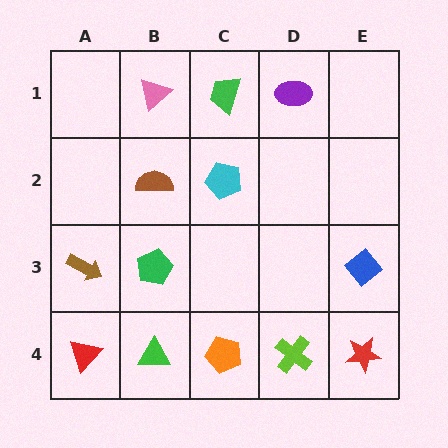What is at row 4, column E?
A red star.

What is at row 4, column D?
A lime cross.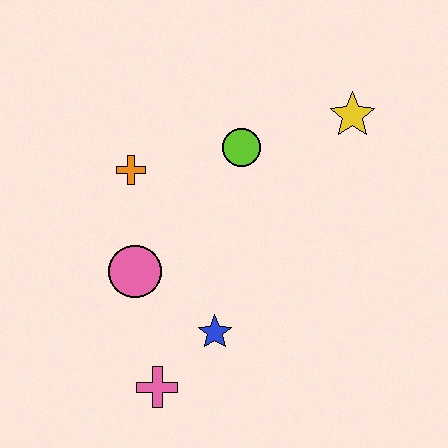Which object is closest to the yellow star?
The lime circle is closest to the yellow star.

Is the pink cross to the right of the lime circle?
No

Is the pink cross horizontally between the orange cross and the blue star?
Yes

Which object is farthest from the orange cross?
The yellow star is farthest from the orange cross.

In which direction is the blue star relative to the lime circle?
The blue star is below the lime circle.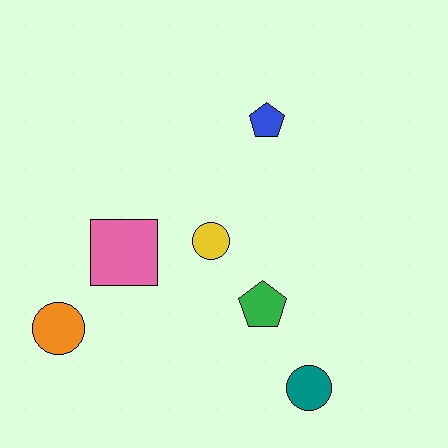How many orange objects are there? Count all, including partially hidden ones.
There is 1 orange object.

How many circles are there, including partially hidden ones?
There are 3 circles.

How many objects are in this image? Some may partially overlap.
There are 6 objects.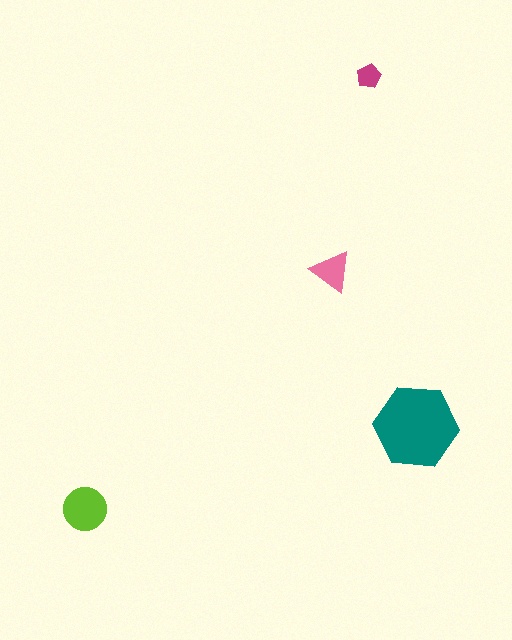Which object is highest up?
The magenta pentagon is topmost.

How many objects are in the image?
There are 4 objects in the image.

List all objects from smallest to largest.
The magenta pentagon, the pink triangle, the lime circle, the teal hexagon.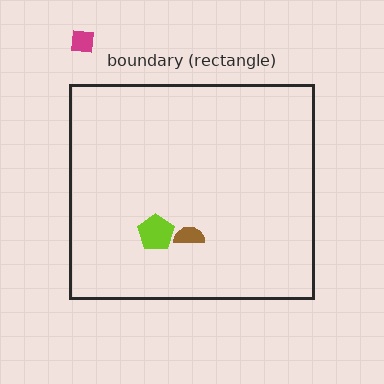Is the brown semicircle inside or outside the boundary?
Inside.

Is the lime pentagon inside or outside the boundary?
Inside.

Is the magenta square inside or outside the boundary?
Outside.